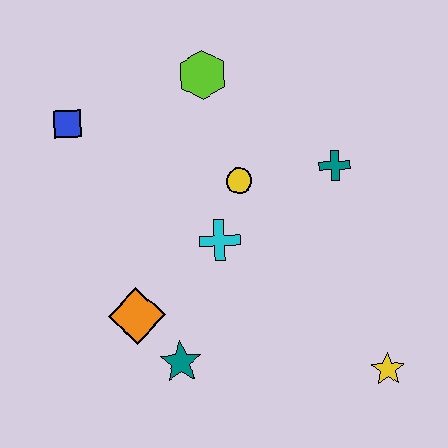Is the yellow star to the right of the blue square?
Yes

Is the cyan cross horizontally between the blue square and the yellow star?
Yes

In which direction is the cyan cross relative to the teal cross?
The cyan cross is to the left of the teal cross.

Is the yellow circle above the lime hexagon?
No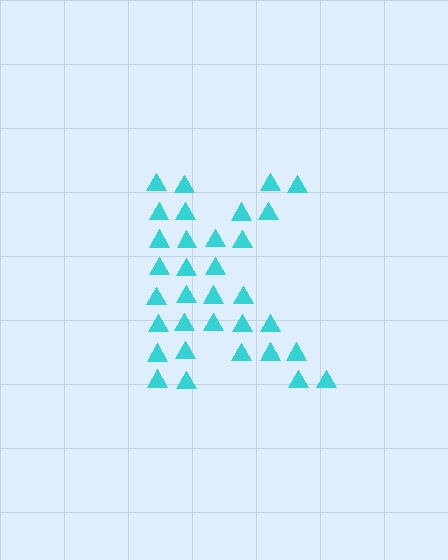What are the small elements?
The small elements are triangles.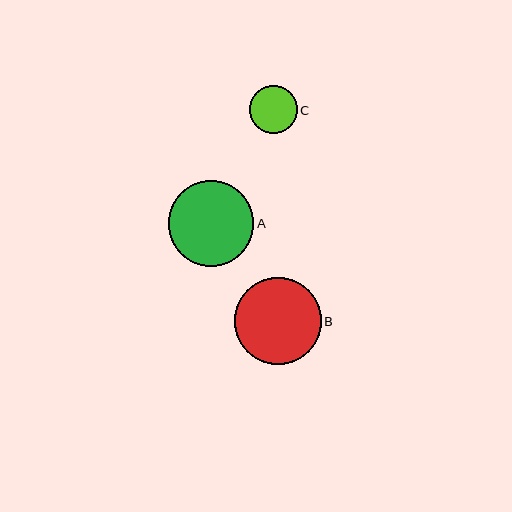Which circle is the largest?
Circle B is the largest with a size of approximately 87 pixels.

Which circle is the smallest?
Circle C is the smallest with a size of approximately 48 pixels.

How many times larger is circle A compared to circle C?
Circle A is approximately 1.8 times the size of circle C.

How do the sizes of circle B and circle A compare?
Circle B and circle A are approximately the same size.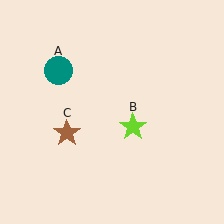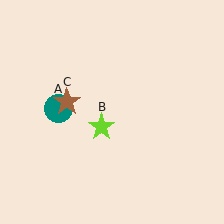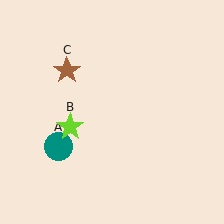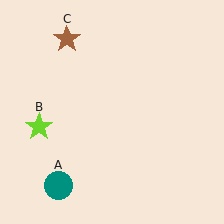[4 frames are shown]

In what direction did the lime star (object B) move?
The lime star (object B) moved left.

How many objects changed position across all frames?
3 objects changed position: teal circle (object A), lime star (object B), brown star (object C).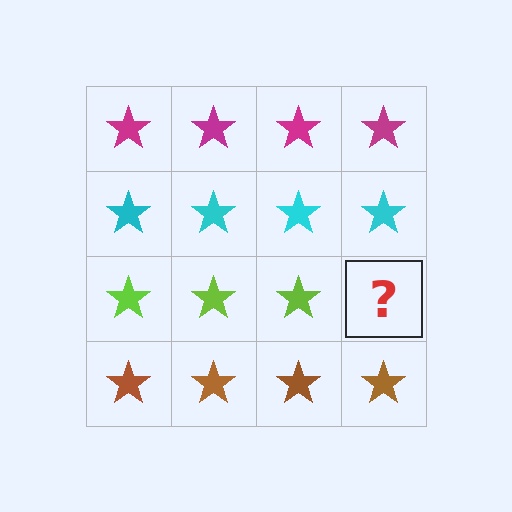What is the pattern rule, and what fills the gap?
The rule is that each row has a consistent color. The gap should be filled with a lime star.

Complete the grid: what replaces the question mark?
The question mark should be replaced with a lime star.